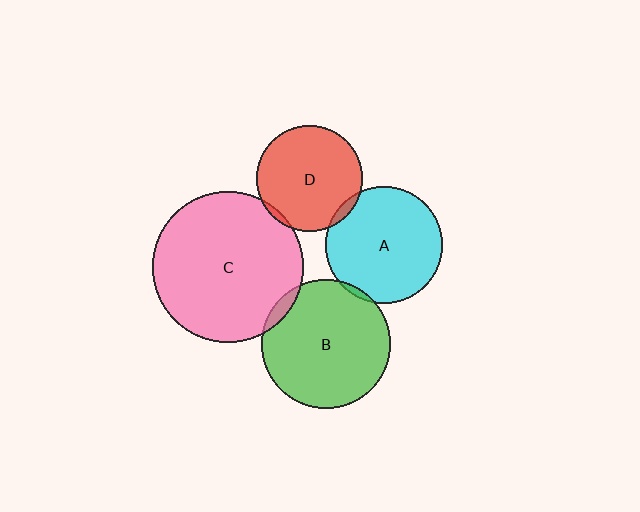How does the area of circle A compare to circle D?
Approximately 1.2 times.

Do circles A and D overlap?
Yes.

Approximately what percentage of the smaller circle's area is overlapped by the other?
Approximately 5%.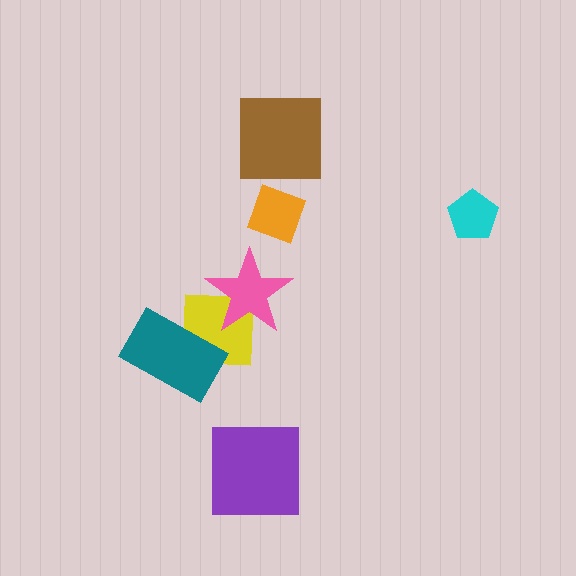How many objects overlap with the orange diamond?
0 objects overlap with the orange diamond.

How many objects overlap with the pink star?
1 object overlaps with the pink star.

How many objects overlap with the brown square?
0 objects overlap with the brown square.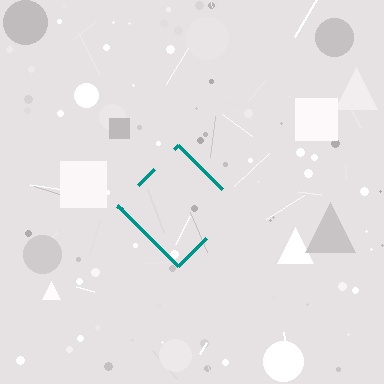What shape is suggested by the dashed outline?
The dashed outline suggests a diamond.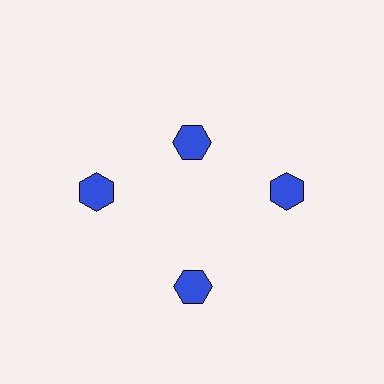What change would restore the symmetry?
The symmetry would be restored by moving it outward, back onto the ring so that all 4 hexagons sit at equal angles and equal distance from the center.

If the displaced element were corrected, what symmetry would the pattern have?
It would have 4-fold rotational symmetry — the pattern would map onto itself every 90 degrees.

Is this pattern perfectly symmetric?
No. The 4 blue hexagons are arranged in a ring, but one element near the 12 o'clock position is pulled inward toward the center, breaking the 4-fold rotational symmetry.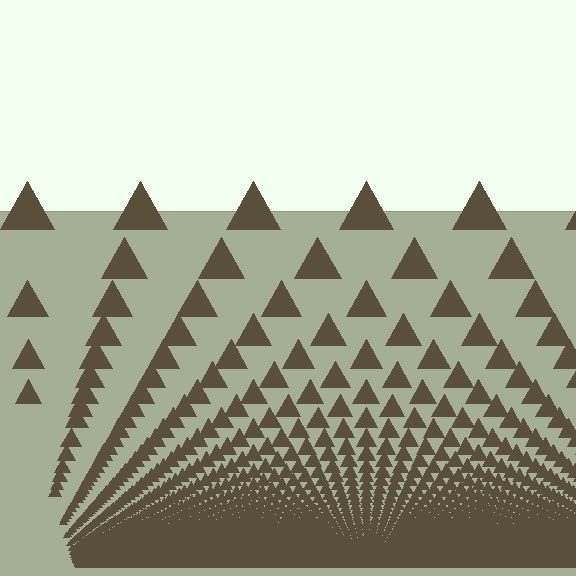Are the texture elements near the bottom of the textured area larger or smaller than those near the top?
Smaller. The gradient is inverted — elements near the bottom are smaller and denser.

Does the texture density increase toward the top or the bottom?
Density increases toward the bottom.